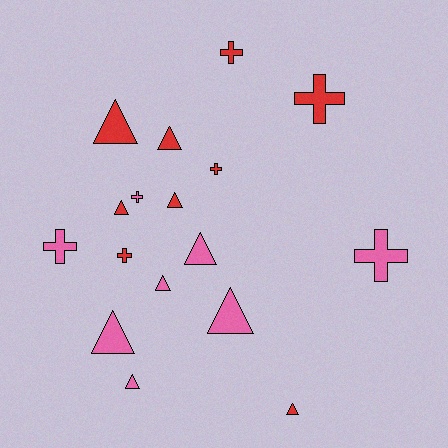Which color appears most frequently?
Red, with 9 objects.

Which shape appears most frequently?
Triangle, with 10 objects.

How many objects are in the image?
There are 17 objects.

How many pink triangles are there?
There are 5 pink triangles.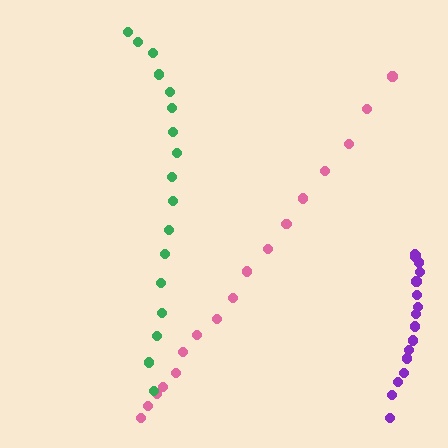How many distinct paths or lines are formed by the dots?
There are 3 distinct paths.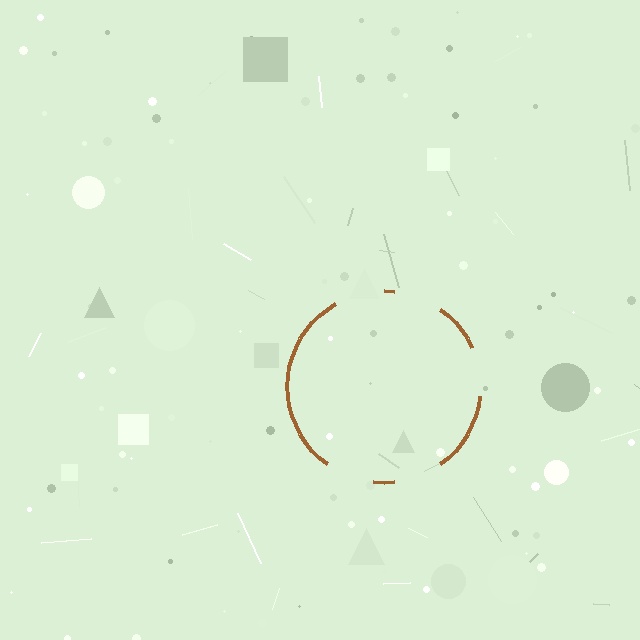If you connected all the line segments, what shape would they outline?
They would outline a circle.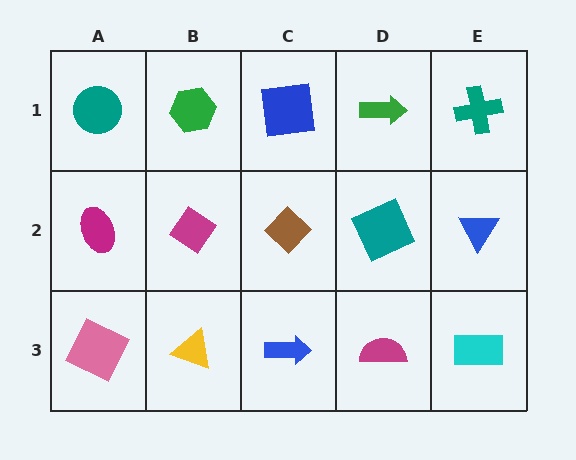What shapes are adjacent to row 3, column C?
A brown diamond (row 2, column C), a yellow triangle (row 3, column B), a magenta semicircle (row 3, column D).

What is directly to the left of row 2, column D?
A brown diamond.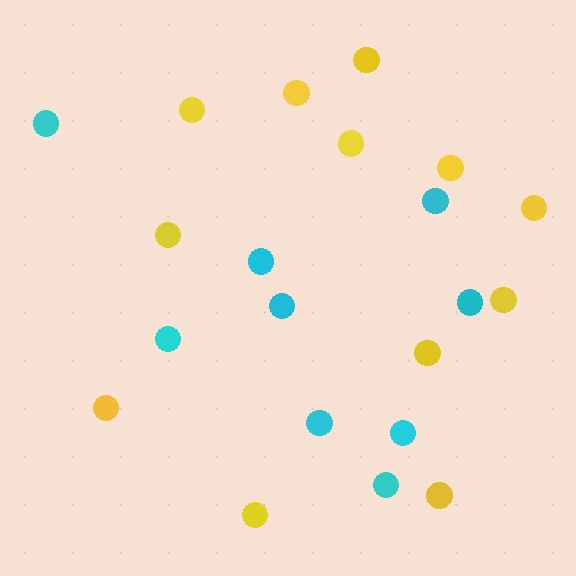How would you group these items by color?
There are 2 groups: one group of yellow circles (12) and one group of cyan circles (9).